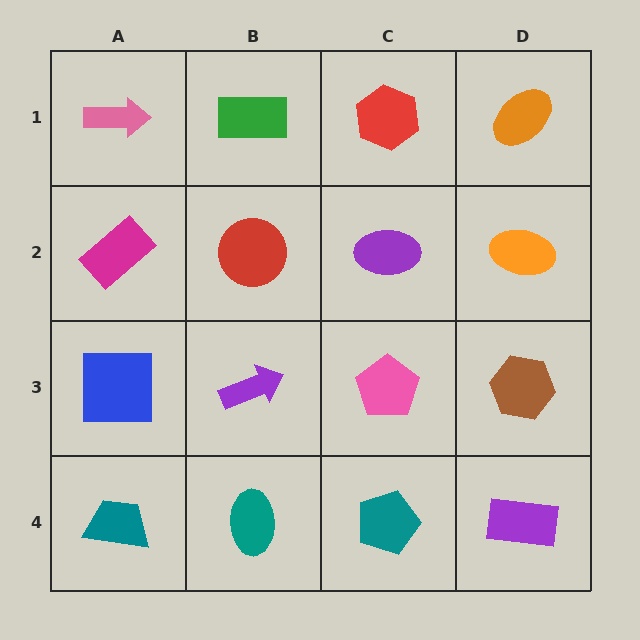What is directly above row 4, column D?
A brown hexagon.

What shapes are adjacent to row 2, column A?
A pink arrow (row 1, column A), a blue square (row 3, column A), a red circle (row 2, column B).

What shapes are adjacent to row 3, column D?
An orange ellipse (row 2, column D), a purple rectangle (row 4, column D), a pink pentagon (row 3, column C).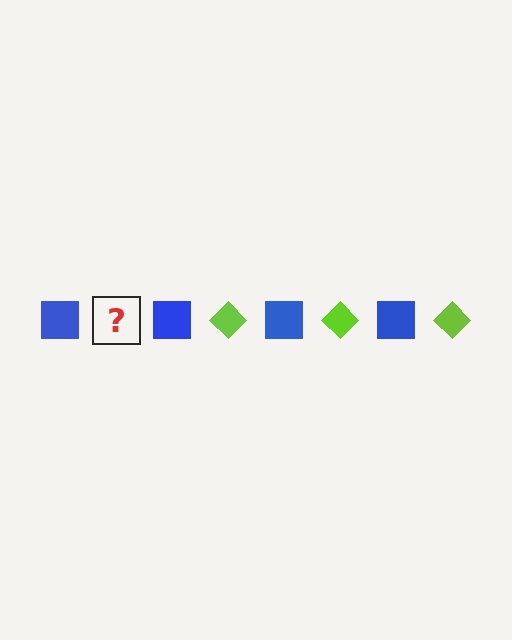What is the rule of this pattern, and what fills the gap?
The rule is that the pattern alternates between blue square and lime diamond. The gap should be filled with a lime diamond.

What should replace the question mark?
The question mark should be replaced with a lime diamond.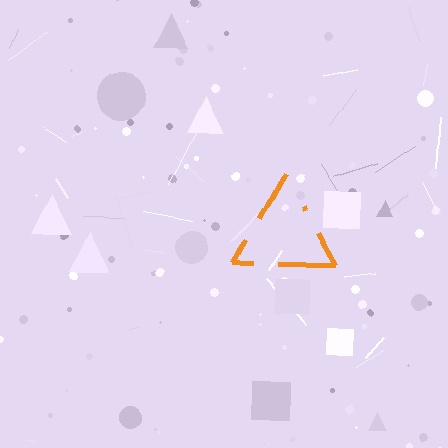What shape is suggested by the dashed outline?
The dashed outline suggests a triangle.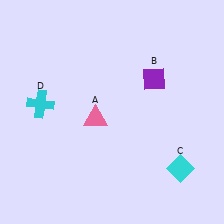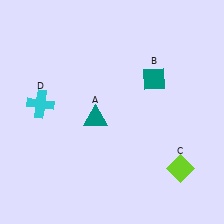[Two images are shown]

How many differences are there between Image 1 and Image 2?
There are 3 differences between the two images.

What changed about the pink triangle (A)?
In Image 1, A is pink. In Image 2, it changed to teal.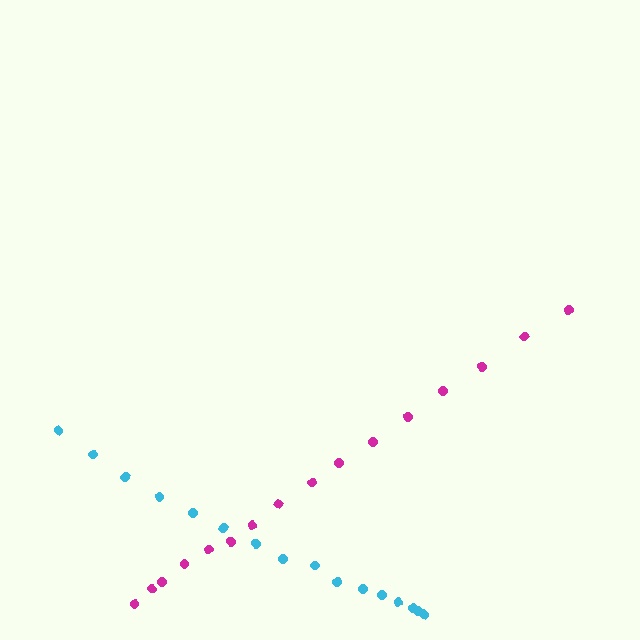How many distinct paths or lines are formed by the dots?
There are 2 distinct paths.